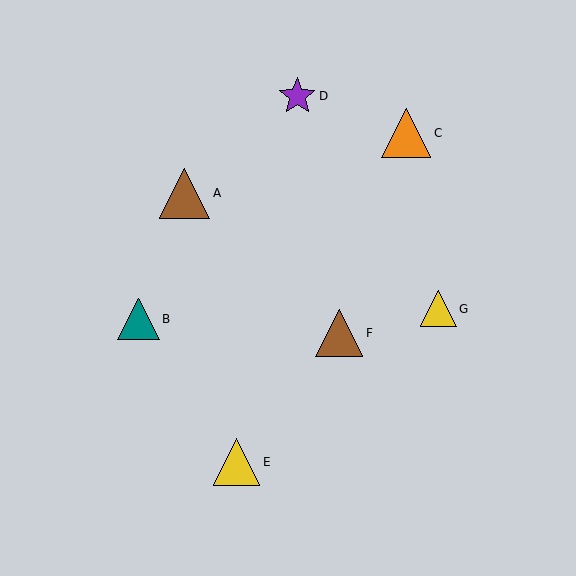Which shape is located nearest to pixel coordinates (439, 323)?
The yellow triangle (labeled G) at (439, 309) is nearest to that location.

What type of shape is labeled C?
Shape C is an orange triangle.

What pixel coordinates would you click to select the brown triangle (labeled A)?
Click at (185, 193) to select the brown triangle A.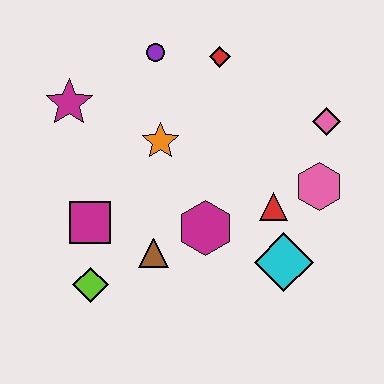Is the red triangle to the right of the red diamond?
Yes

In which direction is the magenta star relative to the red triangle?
The magenta star is to the left of the red triangle.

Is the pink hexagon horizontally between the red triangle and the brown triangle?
No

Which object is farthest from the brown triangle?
The pink diamond is farthest from the brown triangle.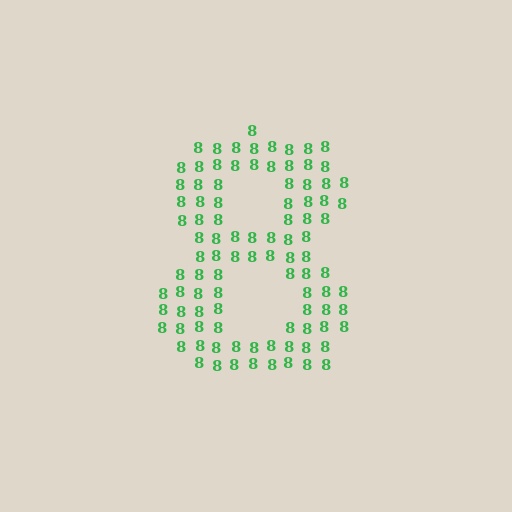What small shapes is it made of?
It is made of small digit 8's.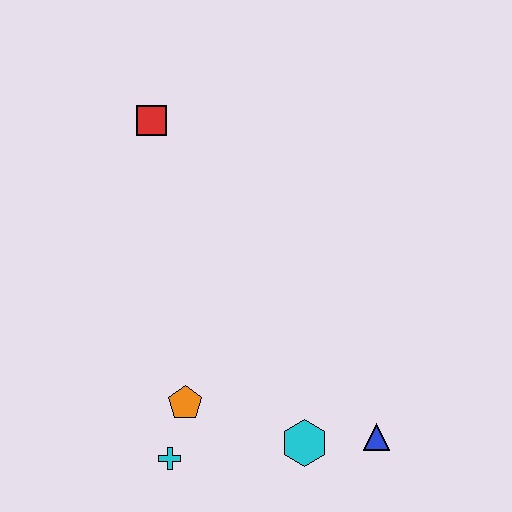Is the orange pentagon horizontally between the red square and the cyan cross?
No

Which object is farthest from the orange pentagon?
The red square is farthest from the orange pentagon.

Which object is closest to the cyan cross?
The orange pentagon is closest to the cyan cross.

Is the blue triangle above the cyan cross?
Yes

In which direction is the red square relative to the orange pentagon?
The red square is above the orange pentagon.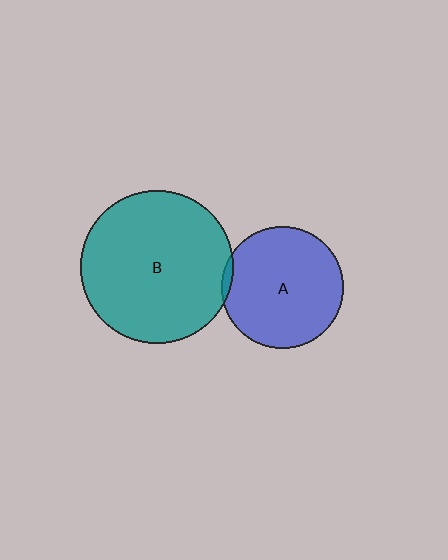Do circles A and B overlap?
Yes.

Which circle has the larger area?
Circle B (teal).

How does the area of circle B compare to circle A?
Approximately 1.6 times.